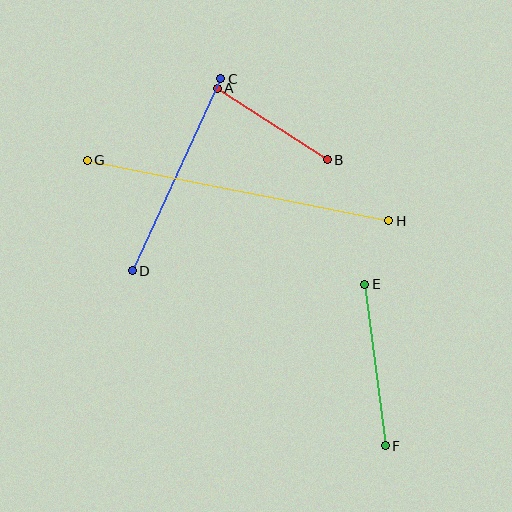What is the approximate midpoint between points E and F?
The midpoint is at approximately (375, 365) pixels.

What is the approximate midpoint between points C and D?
The midpoint is at approximately (176, 175) pixels.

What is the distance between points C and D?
The distance is approximately 211 pixels.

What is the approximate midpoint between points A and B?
The midpoint is at approximately (272, 124) pixels.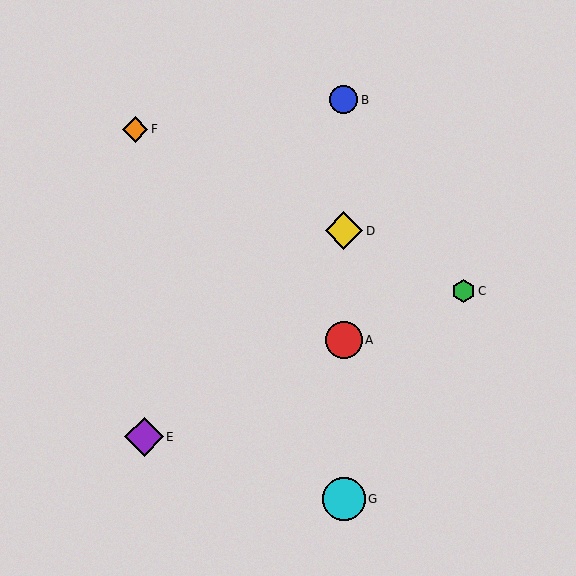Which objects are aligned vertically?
Objects A, B, D, G are aligned vertically.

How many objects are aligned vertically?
4 objects (A, B, D, G) are aligned vertically.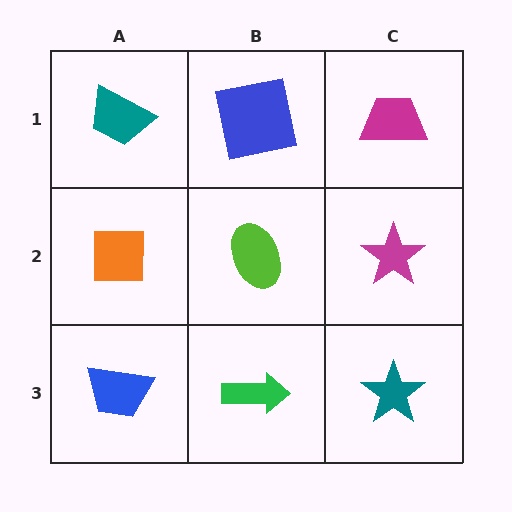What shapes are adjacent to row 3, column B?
A lime ellipse (row 2, column B), a blue trapezoid (row 3, column A), a teal star (row 3, column C).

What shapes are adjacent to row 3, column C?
A magenta star (row 2, column C), a green arrow (row 3, column B).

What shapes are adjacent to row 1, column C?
A magenta star (row 2, column C), a blue square (row 1, column B).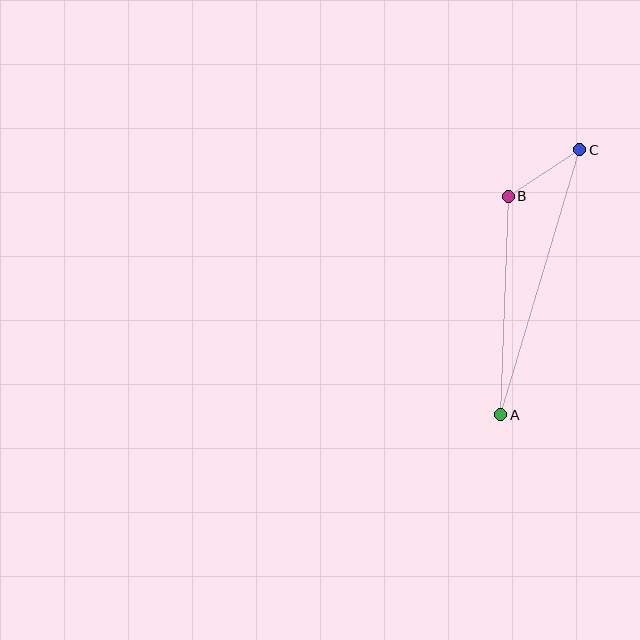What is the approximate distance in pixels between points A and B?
The distance between A and B is approximately 218 pixels.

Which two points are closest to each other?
Points B and C are closest to each other.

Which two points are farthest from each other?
Points A and C are farthest from each other.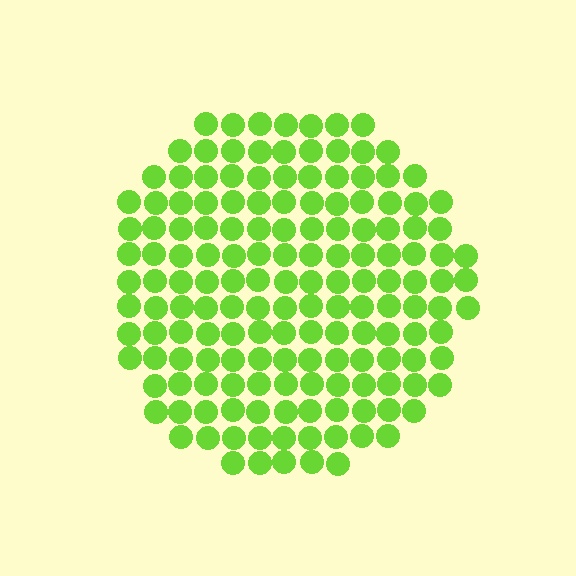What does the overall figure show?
The overall figure shows a circle.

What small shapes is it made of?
It is made of small circles.